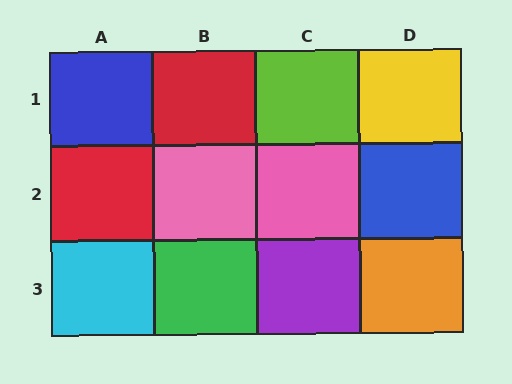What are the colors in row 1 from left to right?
Blue, red, lime, yellow.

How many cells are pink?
2 cells are pink.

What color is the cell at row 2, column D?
Blue.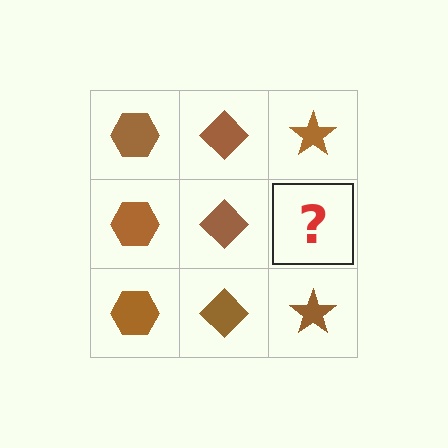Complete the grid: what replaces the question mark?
The question mark should be replaced with a brown star.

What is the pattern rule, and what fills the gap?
The rule is that each column has a consistent shape. The gap should be filled with a brown star.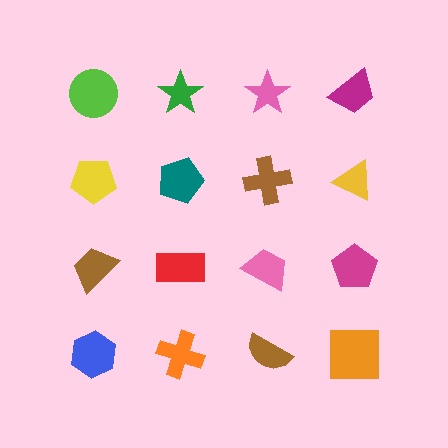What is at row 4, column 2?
An orange cross.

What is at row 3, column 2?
A red rectangle.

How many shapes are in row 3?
4 shapes.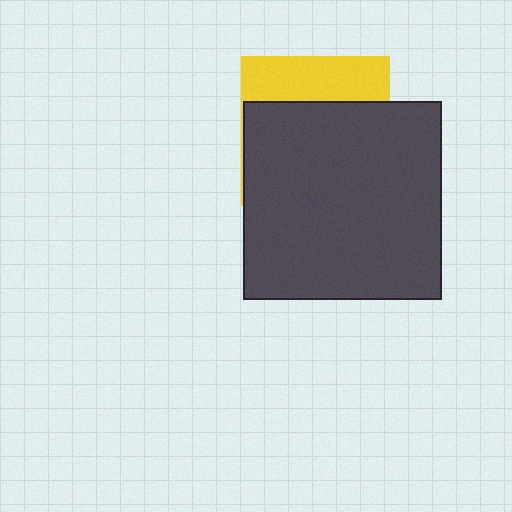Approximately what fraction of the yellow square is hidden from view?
Roughly 68% of the yellow square is hidden behind the dark gray square.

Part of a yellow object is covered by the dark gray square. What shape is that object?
It is a square.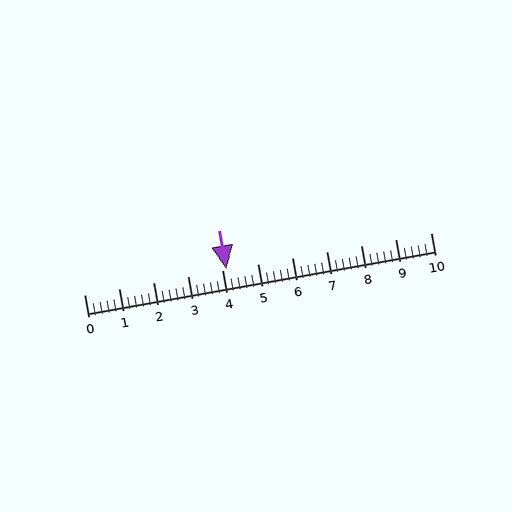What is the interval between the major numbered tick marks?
The major tick marks are spaced 1 units apart.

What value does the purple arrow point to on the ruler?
The purple arrow points to approximately 4.1.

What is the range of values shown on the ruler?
The ruler shows values from 0 to 10.